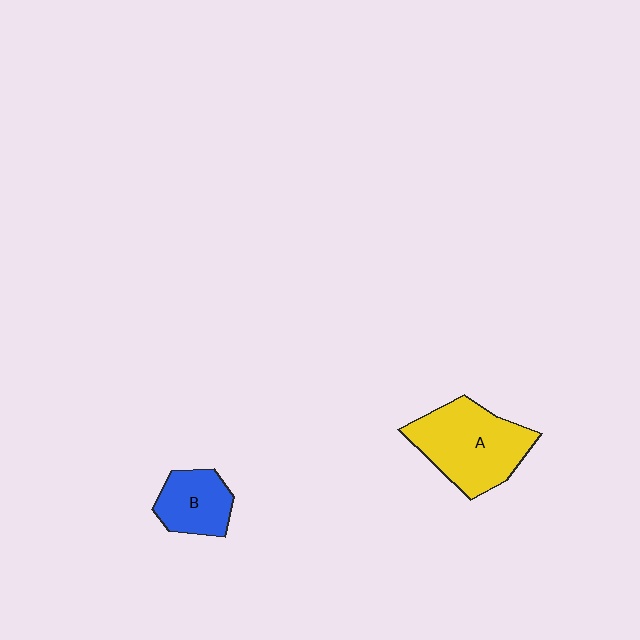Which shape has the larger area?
Shape A (yellow).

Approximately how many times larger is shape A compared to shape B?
Approximately 1.8 times.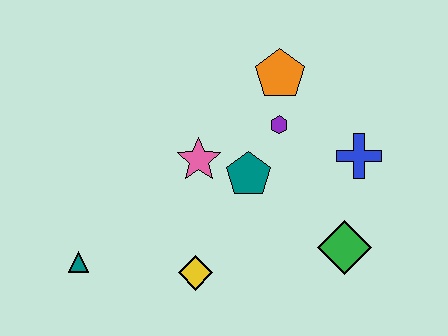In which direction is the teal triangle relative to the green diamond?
The teal triangle is to the left of the green diamond.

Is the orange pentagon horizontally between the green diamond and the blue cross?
No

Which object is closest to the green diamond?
The blue cross is closest to the green diamond.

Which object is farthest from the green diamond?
The teal triangle is farthest from the green diamond.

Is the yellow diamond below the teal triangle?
Yes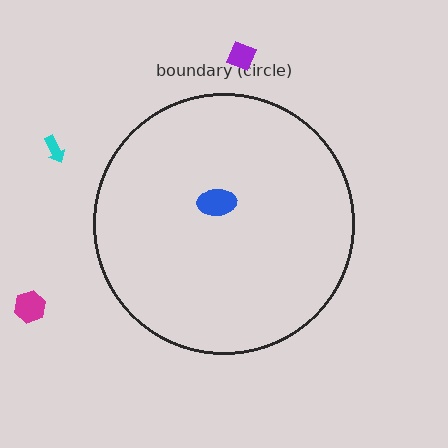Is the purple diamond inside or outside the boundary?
Outside.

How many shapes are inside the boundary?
1 inside, 3 outside.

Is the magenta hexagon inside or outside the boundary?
Outside.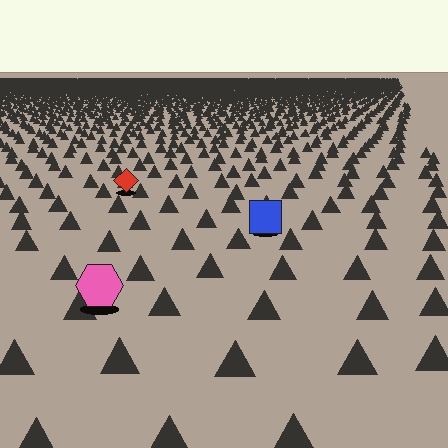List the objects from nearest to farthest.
From nearest to farthest: the pink hexagon, the blue square, the red diamond.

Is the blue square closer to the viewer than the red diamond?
Yes. The blue square is closer — you can tell from the texture gradient: the ground texture is coarser near it.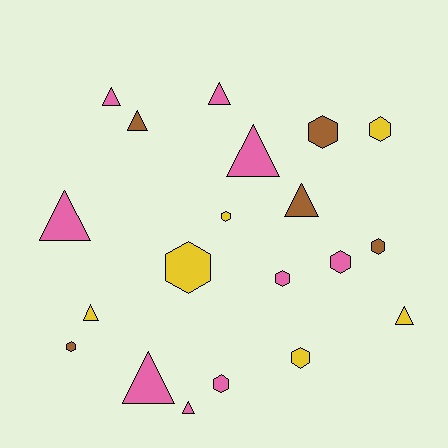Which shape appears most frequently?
Triangle, with 10 objects.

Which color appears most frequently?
Pink, with 9 objects.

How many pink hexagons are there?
There are 3 pink hexagons.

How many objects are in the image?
There are 20 objects.